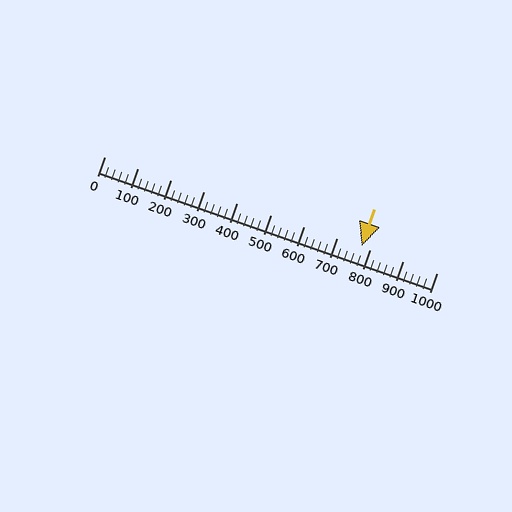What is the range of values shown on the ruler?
The ruler shows values from 0 to 1000.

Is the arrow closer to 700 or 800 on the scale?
The arrow is closer to 800.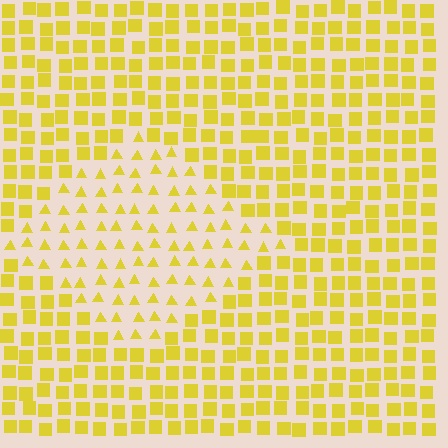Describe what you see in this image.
The image is filled with small yellow elements arranged in a uniform grid. A diamond-shaped region contains triangles, while the surrounding area contains squares. The boundary is defined purely by the change in element shape.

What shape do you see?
I see a diamond.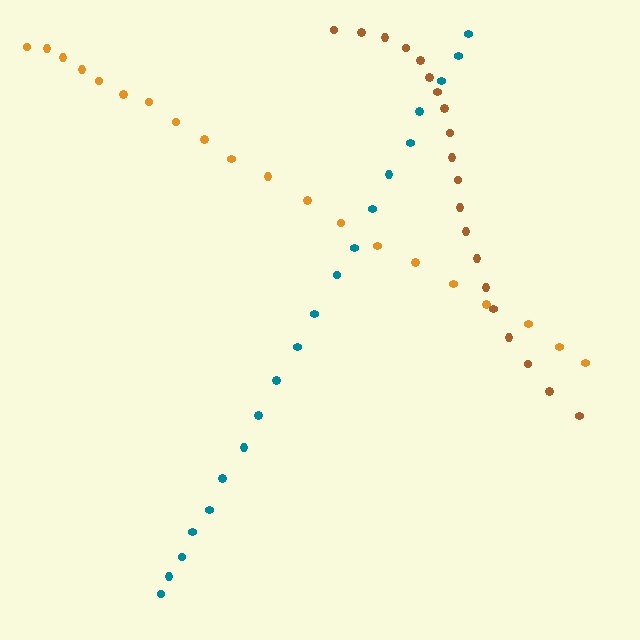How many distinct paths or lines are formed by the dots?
There are 3 distinct paths.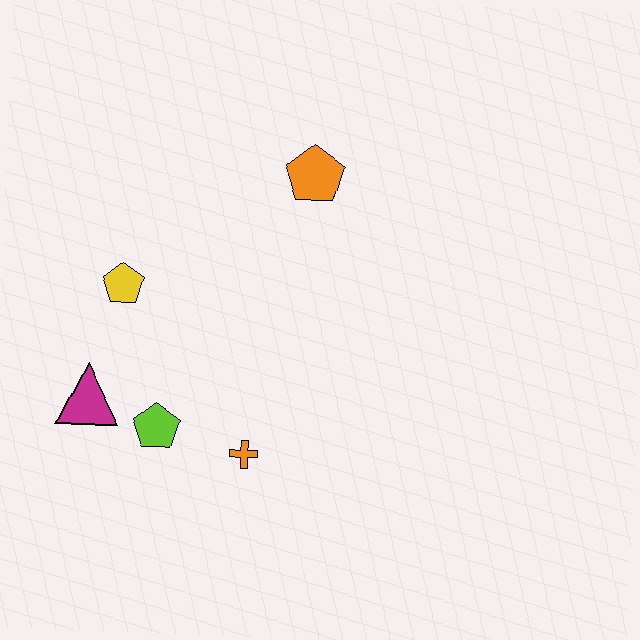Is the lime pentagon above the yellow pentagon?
No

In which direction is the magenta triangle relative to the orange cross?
The magenta triangle is to the left of the orange cross.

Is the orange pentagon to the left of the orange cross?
No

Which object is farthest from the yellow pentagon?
The orange pentagon is farthest from the yellow pentagon.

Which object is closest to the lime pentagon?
The magenta triangle is closest to the lime pentagon.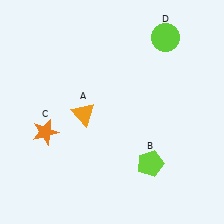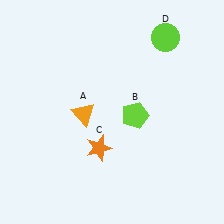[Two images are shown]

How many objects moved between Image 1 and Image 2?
2 objects moved between the two images.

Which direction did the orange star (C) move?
The orange star (C) moved right.